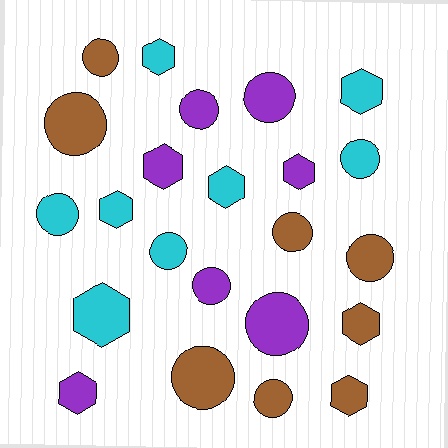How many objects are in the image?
There are 23 objects.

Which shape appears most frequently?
Circle, with 13 objects.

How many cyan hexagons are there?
There are 5 cyan hexagons.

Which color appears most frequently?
Brown, with 8 objects.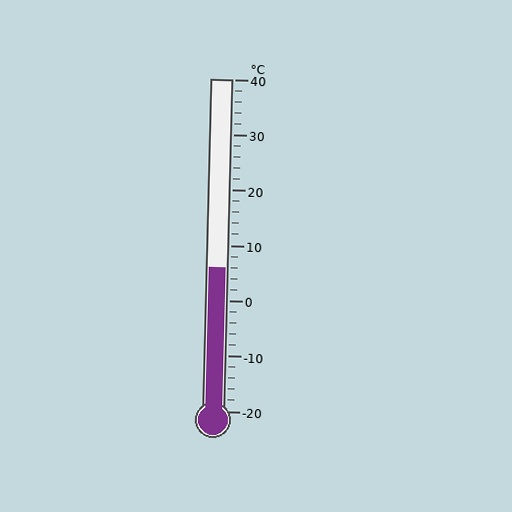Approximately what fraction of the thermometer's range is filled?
The thermometer is filled to approximately 45% of its range.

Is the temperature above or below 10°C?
The temperature is below 10°C.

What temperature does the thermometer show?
The thermometer shows approximately 6°C.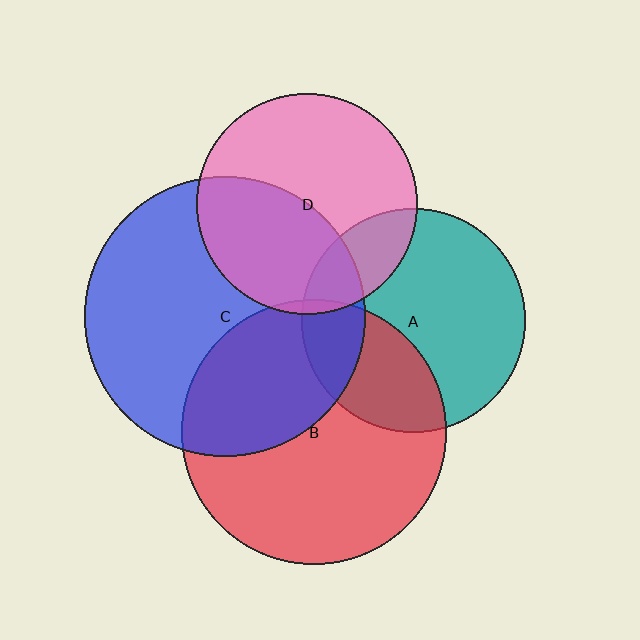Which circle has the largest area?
Circle C (blue).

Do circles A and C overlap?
Yes.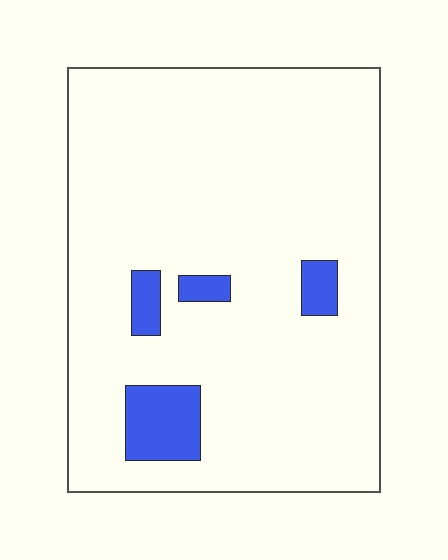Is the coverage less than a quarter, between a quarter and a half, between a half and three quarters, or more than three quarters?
Less than a quarter.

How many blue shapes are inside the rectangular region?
4.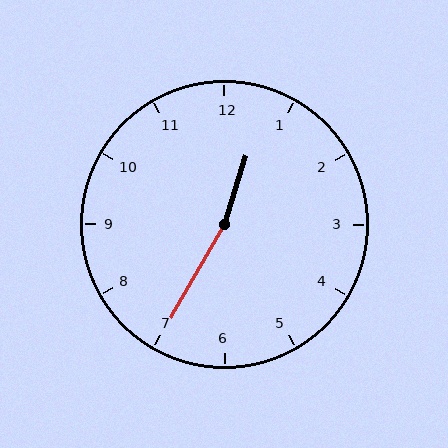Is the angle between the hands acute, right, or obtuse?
It is obtuse.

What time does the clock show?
12:35.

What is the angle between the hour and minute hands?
Approximately 168 degrees.